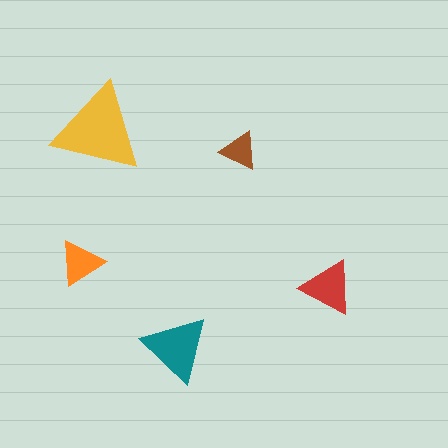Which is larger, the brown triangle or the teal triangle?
The teal one.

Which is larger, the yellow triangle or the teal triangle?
The yellow one.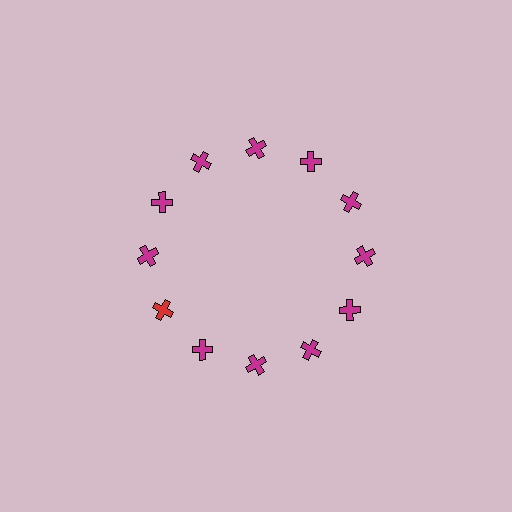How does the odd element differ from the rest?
It has a different color: red instead of magenta.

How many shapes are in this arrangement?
There are 12 shapes arranged in a ring pattern.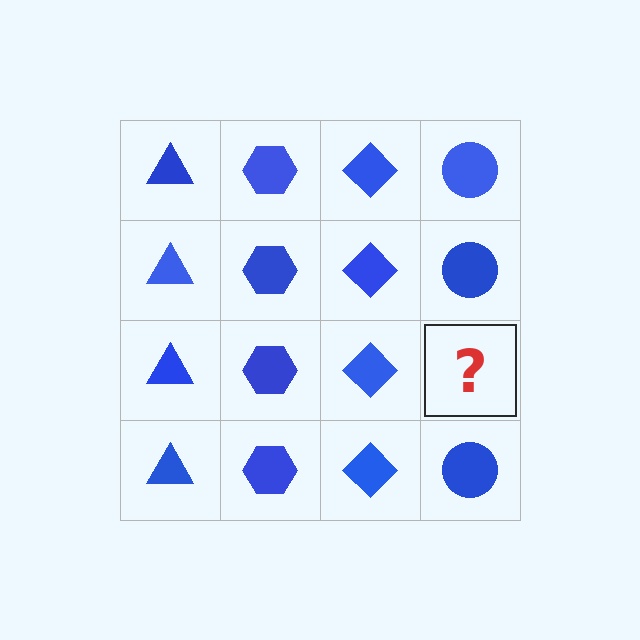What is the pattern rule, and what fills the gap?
The rule is that each column has a consistent shape. The gap should be filled with a blue circle.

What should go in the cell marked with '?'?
The missing cell should contain a blue circle.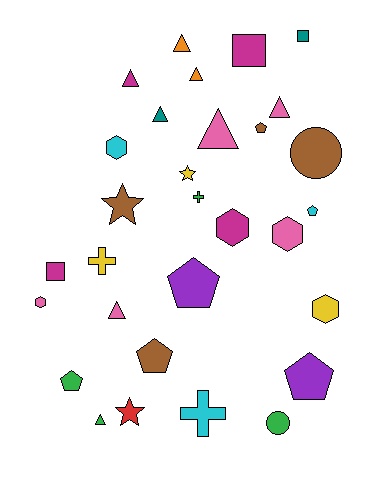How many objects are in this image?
There are 30 objects.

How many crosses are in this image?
There are 3 crosses.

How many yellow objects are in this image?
There are 3 yellow objects.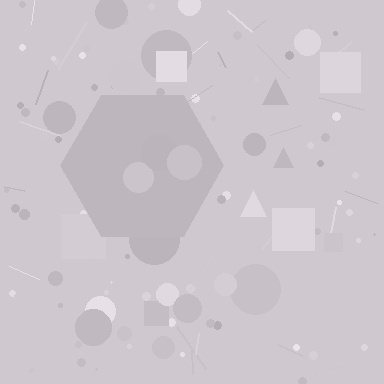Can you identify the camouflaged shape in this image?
The camouflaged shape is a hexagon.